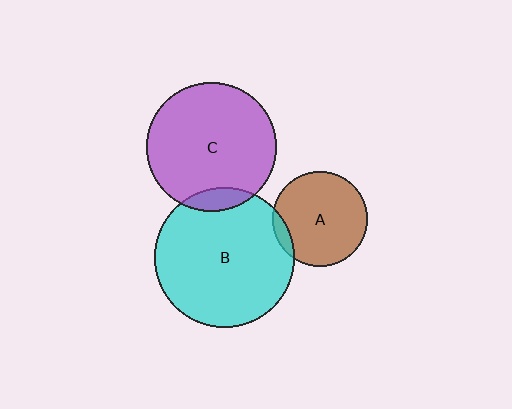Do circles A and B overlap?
Yes.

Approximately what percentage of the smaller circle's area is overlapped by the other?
Approximately 10%.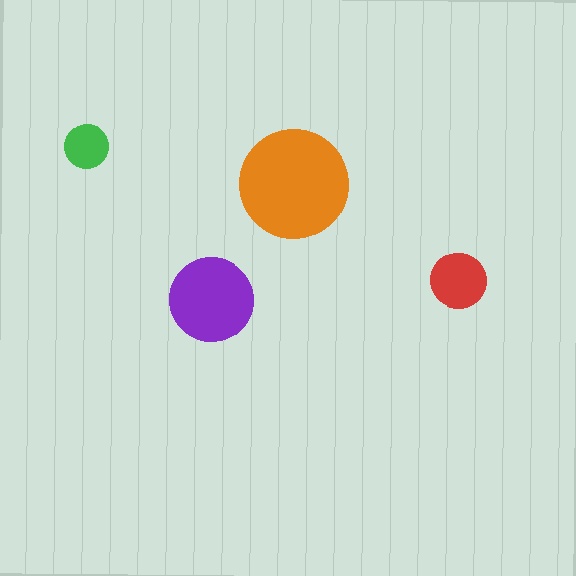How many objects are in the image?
There are 4 objects in the image.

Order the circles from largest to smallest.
the orange one, the purple one, the red one, the green one.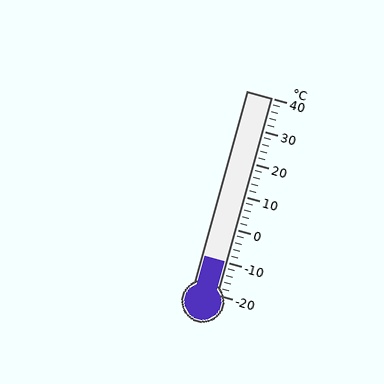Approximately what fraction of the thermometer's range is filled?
The thermometer is filled to approximately 15% of its range.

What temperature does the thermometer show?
The thermometer shows approximately -10°C.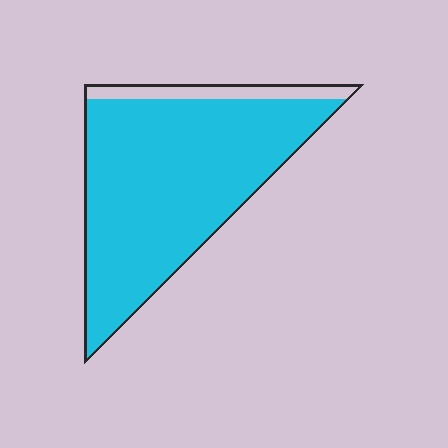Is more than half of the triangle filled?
Yes.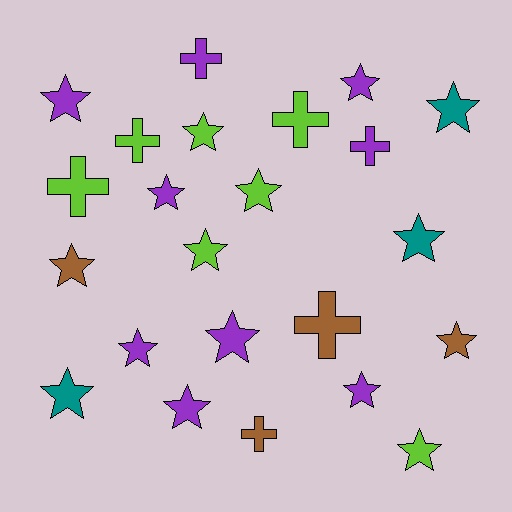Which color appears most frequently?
Purple, with 9 objects.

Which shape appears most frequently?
Star, with 16 objects.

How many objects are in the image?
There are 23 objects.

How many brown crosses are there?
There are 2 brown crosses.